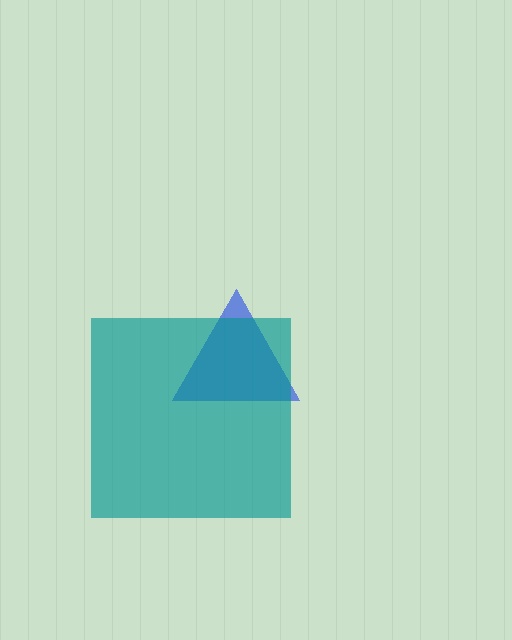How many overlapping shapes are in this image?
There are 2 overlapping shapes in the image.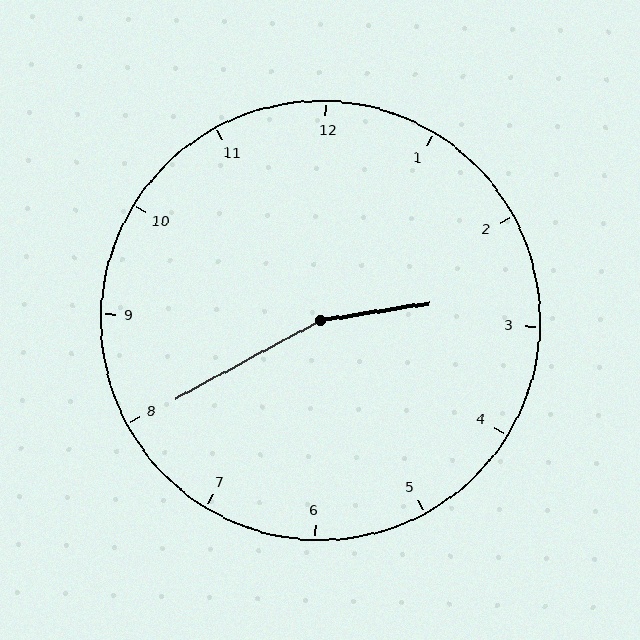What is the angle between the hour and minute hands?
Approximately 160 degrees.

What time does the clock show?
2:40.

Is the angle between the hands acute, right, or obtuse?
It is obtuse.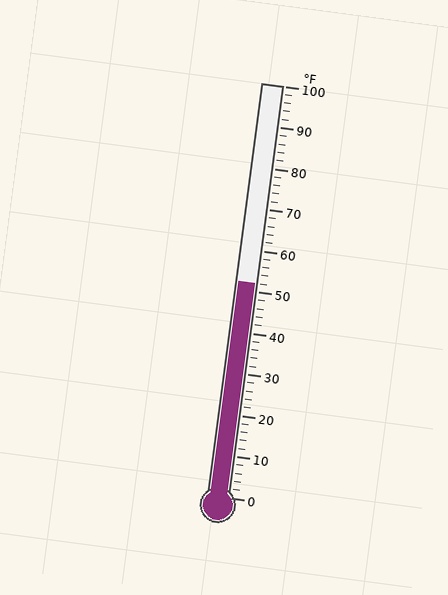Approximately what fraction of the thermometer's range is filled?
The thermometer is filled to approximately 50% of its range.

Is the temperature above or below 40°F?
The temperature is above 40°F.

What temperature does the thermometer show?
The thermometer shows approximately 52°F.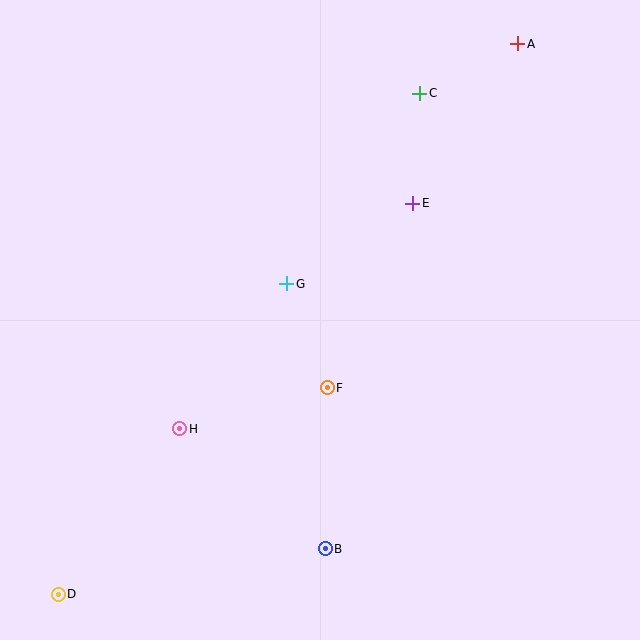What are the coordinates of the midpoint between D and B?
The midpoint between D and B is at (192, 571).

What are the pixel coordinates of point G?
Point G is at (287, 284).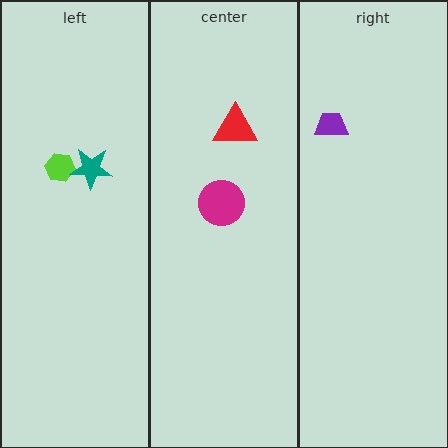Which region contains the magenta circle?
The center region.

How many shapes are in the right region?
1.